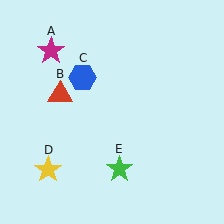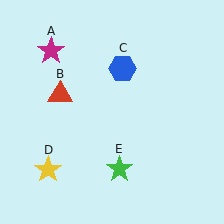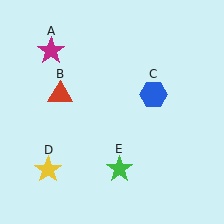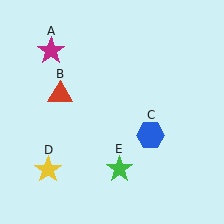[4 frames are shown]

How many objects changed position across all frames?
1 object changed position: blue hexagon (object C).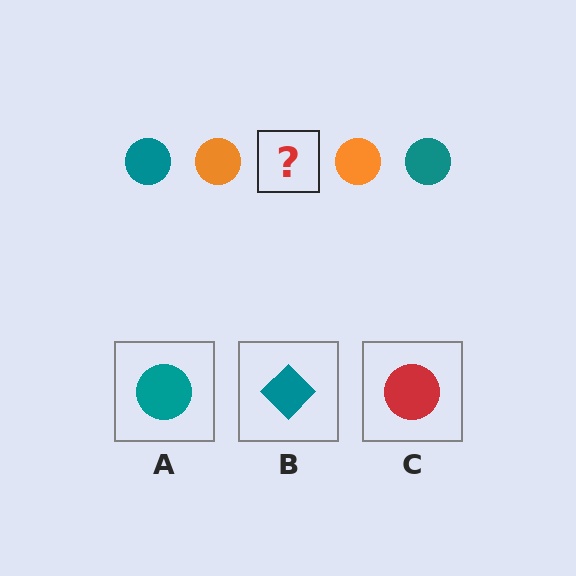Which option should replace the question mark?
Option A.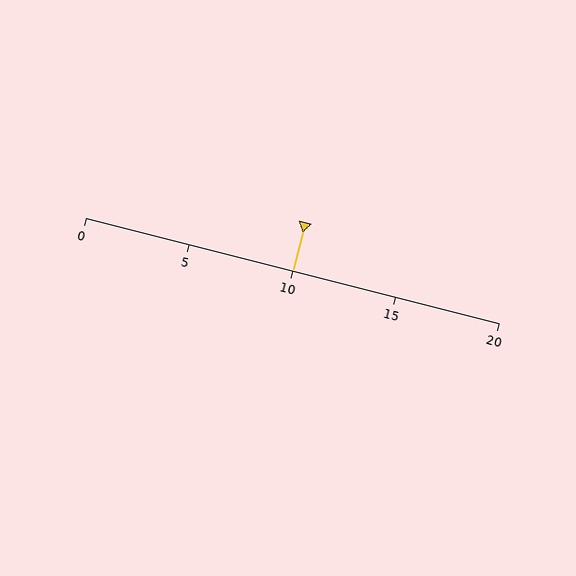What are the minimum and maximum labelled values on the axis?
The axis runs from 0 to 20.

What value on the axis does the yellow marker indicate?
The marker indicates approximately 10.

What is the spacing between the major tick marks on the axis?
The major ticks are spaced 5 apart.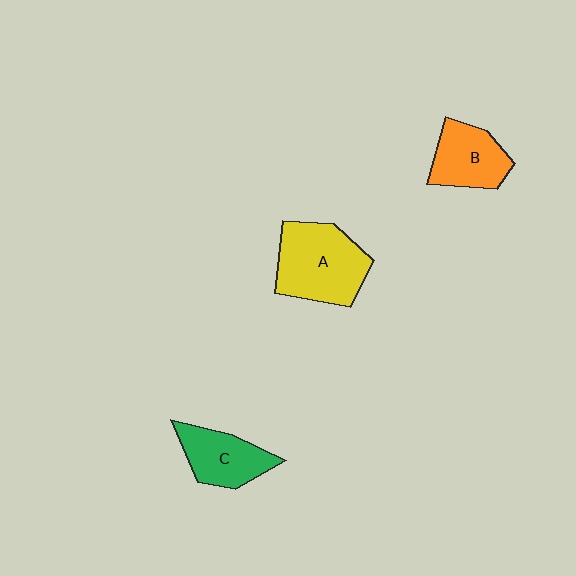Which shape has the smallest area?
Shape C (green).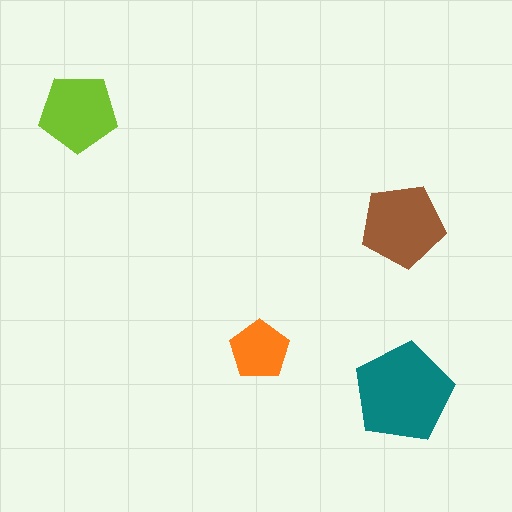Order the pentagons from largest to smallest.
the teal one, the brown one, the lime one, the orange one.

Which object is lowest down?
The teal pentagon is bottommost.